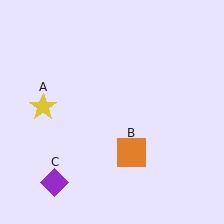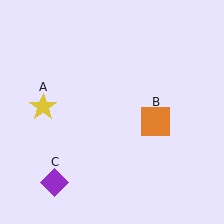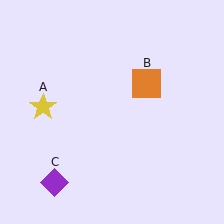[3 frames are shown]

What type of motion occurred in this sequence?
The orange square (object B) rotated counterclockwise around the center of the scene.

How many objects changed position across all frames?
1 object changed position: orange square (object B).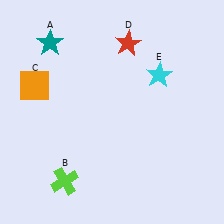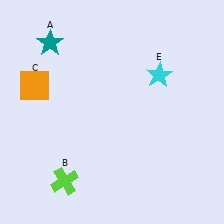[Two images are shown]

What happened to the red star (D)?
The red star (D) was removed in Image 2. It was in the top-right area of Image 1.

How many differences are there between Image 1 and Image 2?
There is 1 difference between the two images.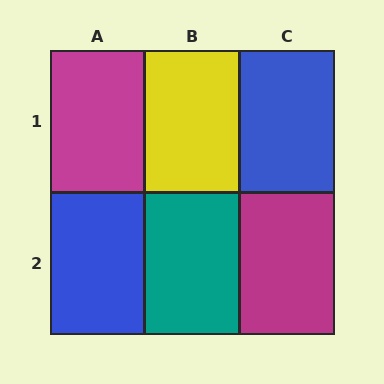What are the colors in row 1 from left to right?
Magenta, yellow, blue.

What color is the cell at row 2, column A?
Blue.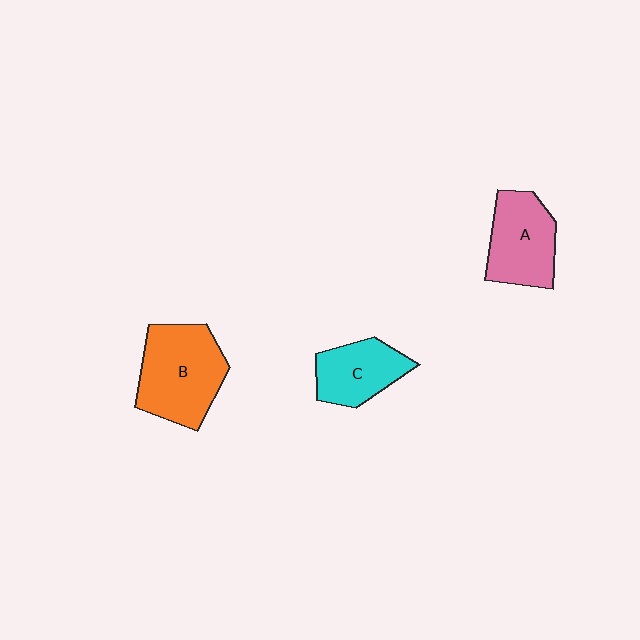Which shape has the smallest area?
Shape C (cyan).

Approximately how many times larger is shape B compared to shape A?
Approximately 1.3 times.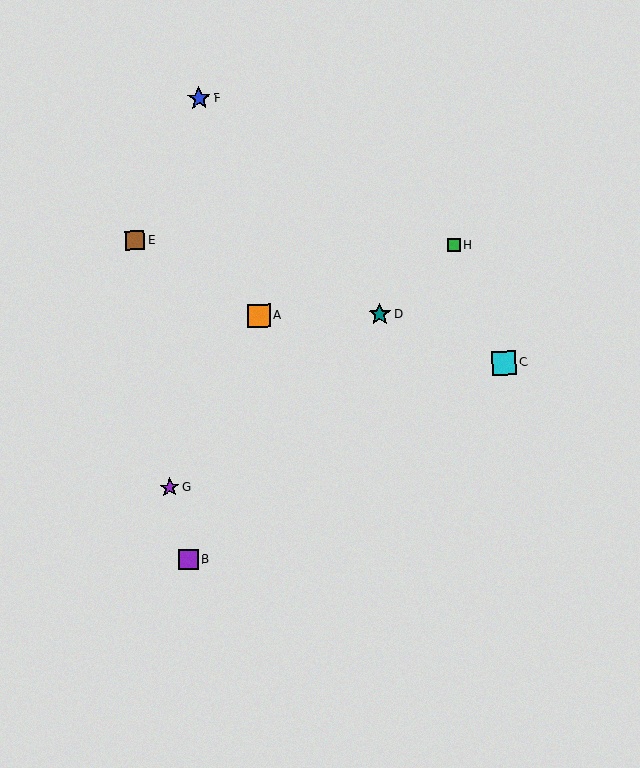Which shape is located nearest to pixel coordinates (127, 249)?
The brown square (labeled E) at (135, 240) is nearest to that location.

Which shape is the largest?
The cyan square (labeled C) is the largest.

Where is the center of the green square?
The center of the green square is at (454, 245).